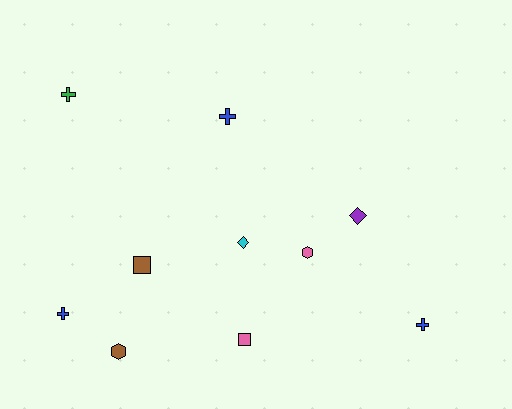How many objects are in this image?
There are 10 objects.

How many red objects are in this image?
There are no red objects.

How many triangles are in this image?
There are no triangles.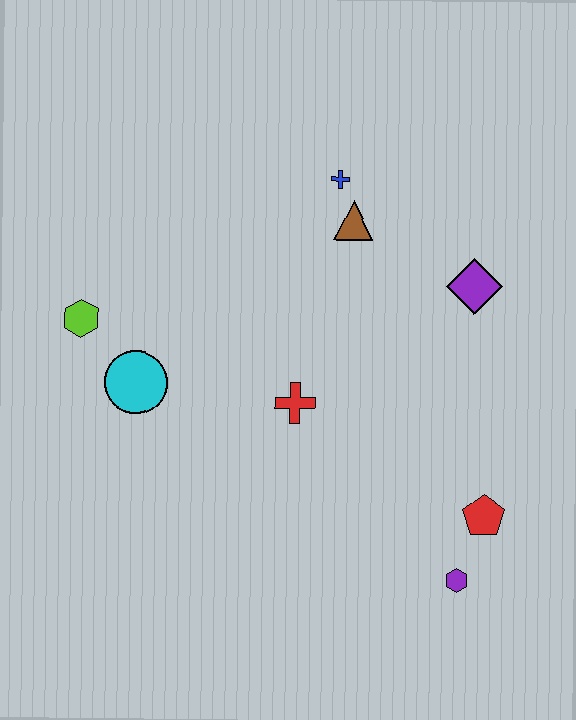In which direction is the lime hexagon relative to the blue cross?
The lime hexagon is to the left of the blue cross.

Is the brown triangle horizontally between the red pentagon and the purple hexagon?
No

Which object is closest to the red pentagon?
The purple hexagon is closest to the red pentagon.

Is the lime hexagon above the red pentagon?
Yes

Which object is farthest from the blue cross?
The purple hexagon is farthest from the blue cross.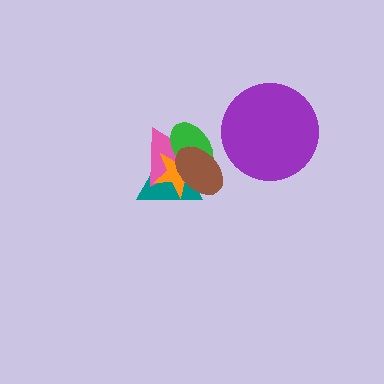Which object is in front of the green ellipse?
The brown ellipse is in front of the green ellipse.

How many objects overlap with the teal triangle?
4 objects overlap with the teal triangle.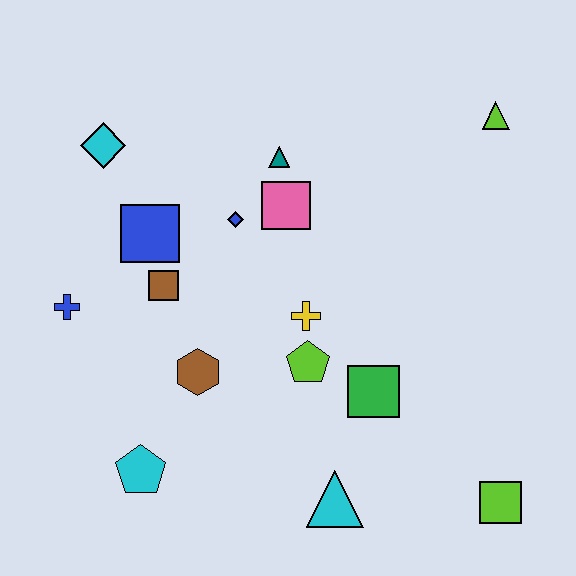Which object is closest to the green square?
The lime pentagon is closest to the green square.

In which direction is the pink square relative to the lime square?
The pink square is above the lime square.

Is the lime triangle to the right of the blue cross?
Yes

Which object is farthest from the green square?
The cyan diamond is farthest from the green square.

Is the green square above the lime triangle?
No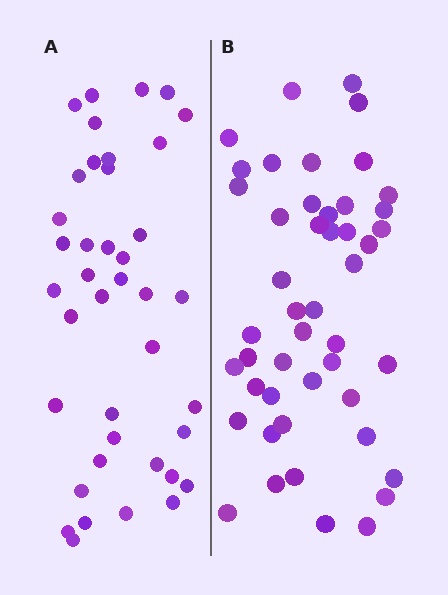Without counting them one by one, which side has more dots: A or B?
Region B (the right region) has more dots.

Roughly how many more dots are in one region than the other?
Region B has roughly 8 or so more dots than region A.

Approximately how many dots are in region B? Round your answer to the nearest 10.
About 50 dots. (The exact count is 47, which rounds to 50.)